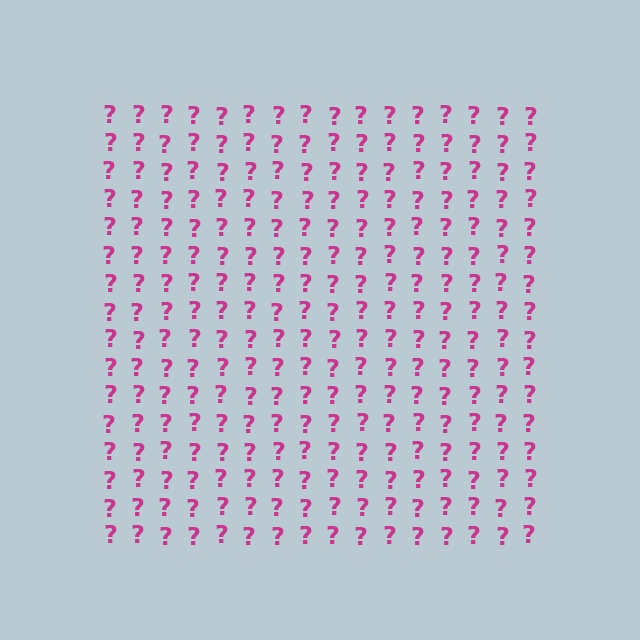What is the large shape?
The large shape is a square.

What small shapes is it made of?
It is made of small question marks.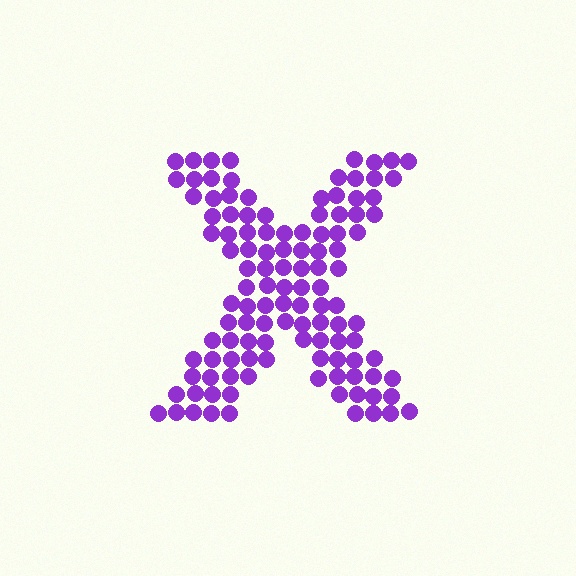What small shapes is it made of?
It is made of small circles.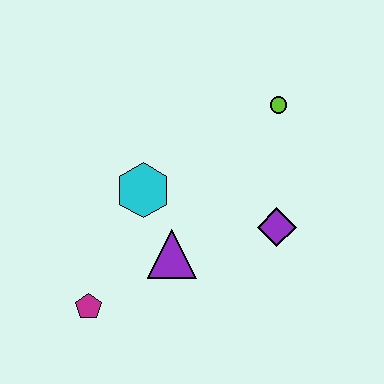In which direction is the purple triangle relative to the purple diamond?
The purple triangle is to the left of the purple diamond.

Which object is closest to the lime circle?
The purple diamond is closest to the lime circle.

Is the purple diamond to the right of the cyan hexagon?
Yes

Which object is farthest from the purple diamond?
The magenta pentagon is farthest from the purple diamond.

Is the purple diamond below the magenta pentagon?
No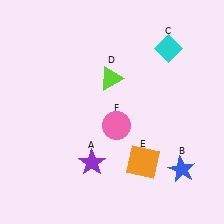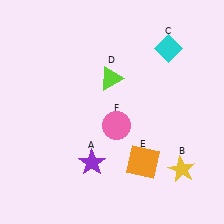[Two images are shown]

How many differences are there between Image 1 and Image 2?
There is 1 difference between the two images.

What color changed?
The star (B) changed from blue in Image 1 to yellow in Image 2.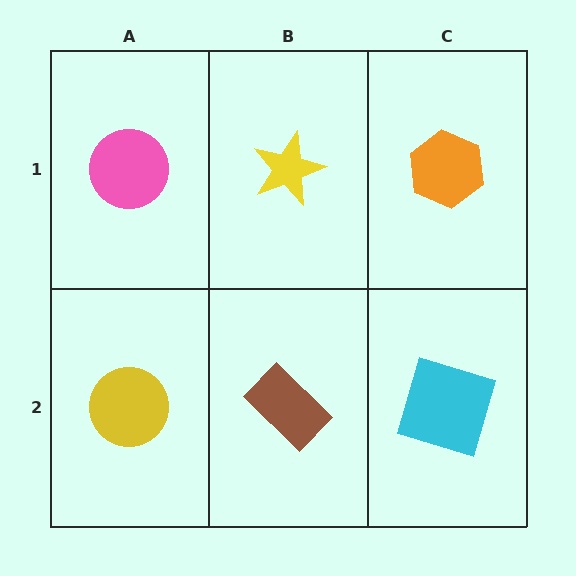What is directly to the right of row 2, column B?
A cyan square.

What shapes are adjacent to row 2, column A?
A pink circle (row 1, column A), a brown rectangle (row 2, column B).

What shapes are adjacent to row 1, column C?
A cyan square (row 2, column C), a yellow star (row 1, column B).